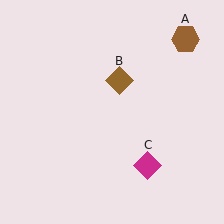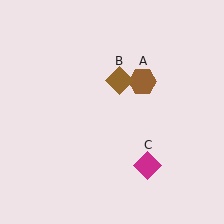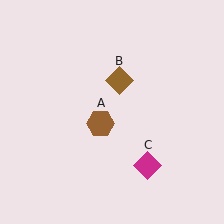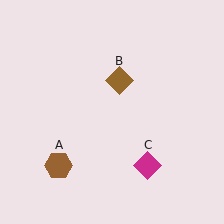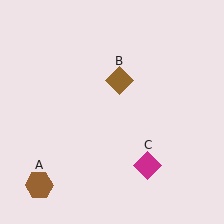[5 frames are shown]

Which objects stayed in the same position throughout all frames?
Brown diamond (object B) and magenta diamond (object C) remained stationary.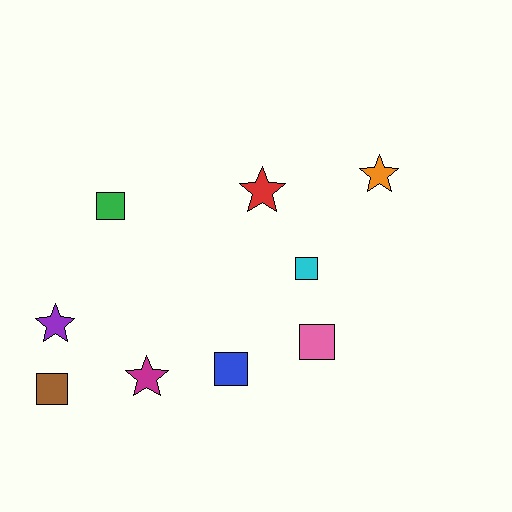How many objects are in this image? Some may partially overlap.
There are 9 objects.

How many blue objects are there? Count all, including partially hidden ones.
There is 1 blue object.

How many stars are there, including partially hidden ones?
There are 4 stars.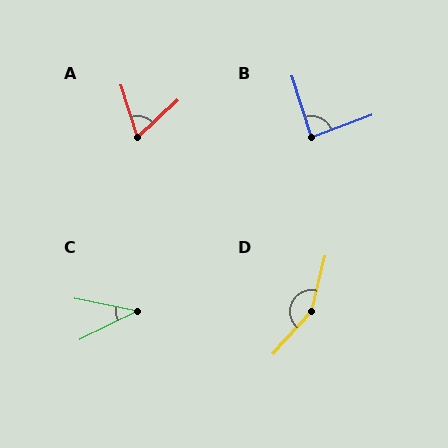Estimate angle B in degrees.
Approximately 87 degrees.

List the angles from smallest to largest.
C (37°), A (65°), B (87°), D (152°).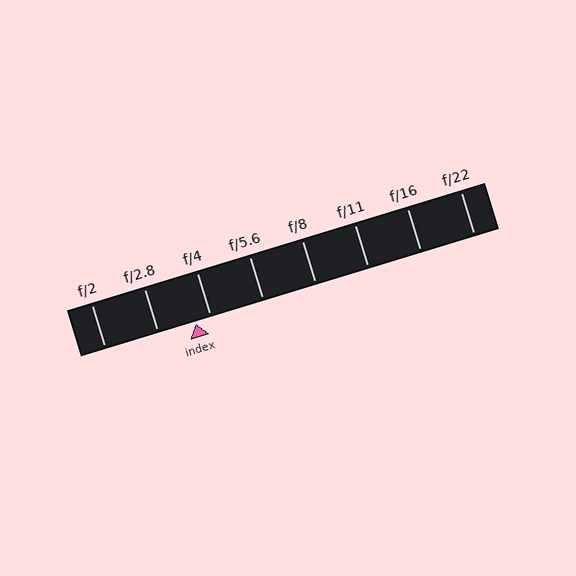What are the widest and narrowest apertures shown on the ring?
The widest aperture shown is f/2 and the narrowest is f/22.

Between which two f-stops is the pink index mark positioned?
The index mark is between f/2.8 and f/4.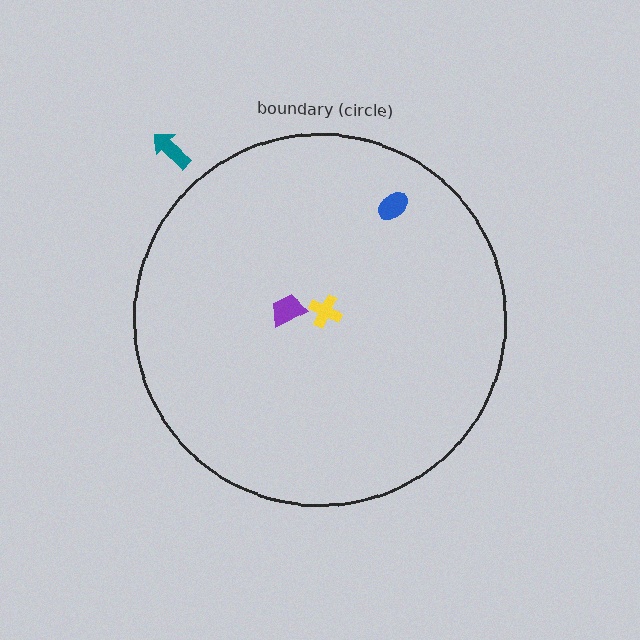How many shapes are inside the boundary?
3 inside, 1 outside.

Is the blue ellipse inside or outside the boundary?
Inside.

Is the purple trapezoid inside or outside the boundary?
Inside.